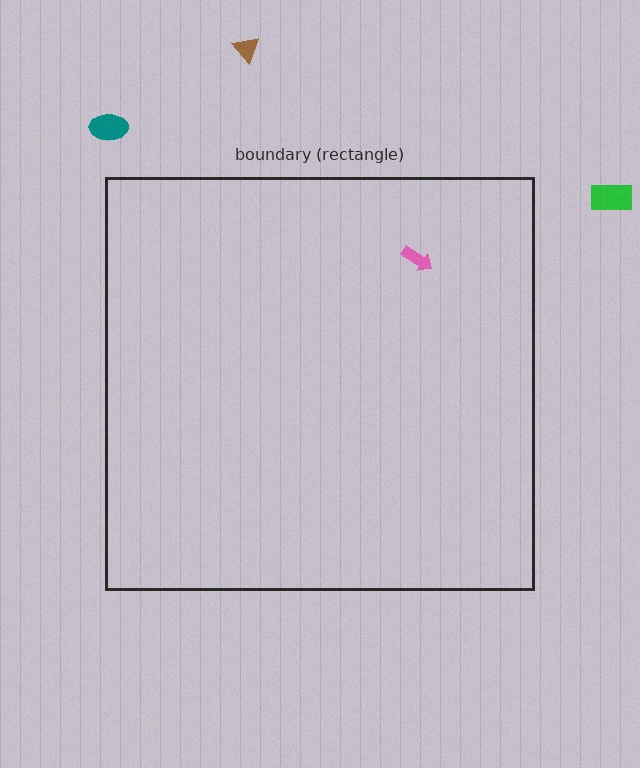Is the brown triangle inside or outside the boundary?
Outside.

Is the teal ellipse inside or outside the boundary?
Outside.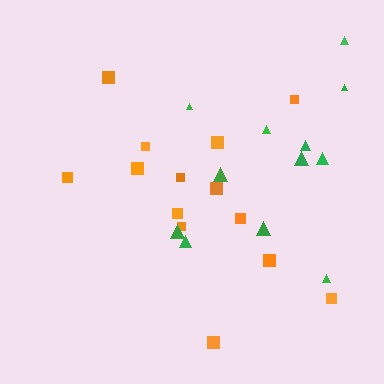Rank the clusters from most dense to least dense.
green, orange.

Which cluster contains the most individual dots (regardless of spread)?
Orange (14).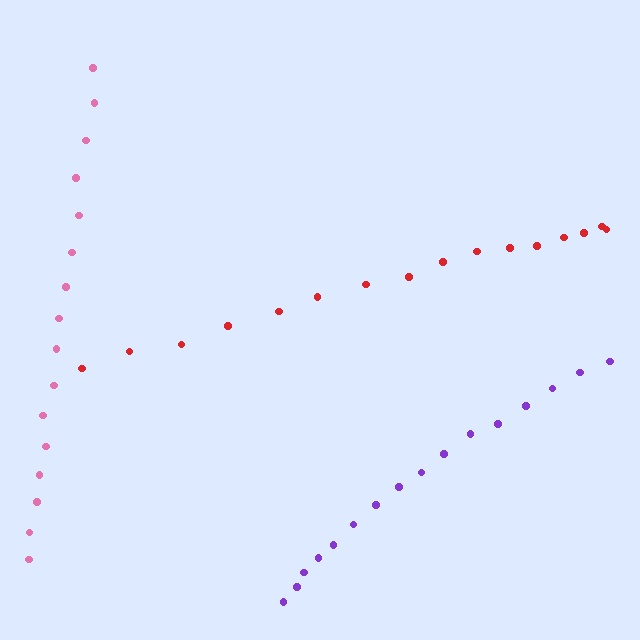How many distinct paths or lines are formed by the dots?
There are 3 distinct paths.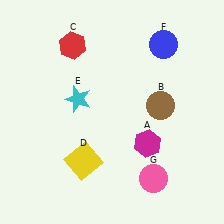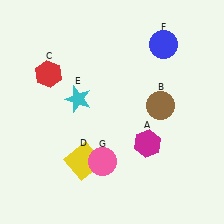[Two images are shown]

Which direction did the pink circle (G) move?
The pink circle (G) moved left.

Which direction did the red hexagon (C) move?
The red hexagon (C) moved down.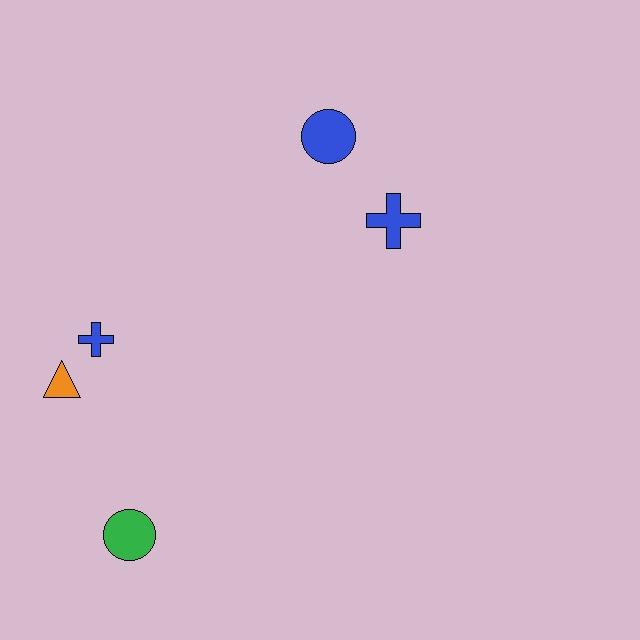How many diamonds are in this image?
There are no diamonds.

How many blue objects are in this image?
There are 3 blue objects.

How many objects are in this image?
There are 5 objects.